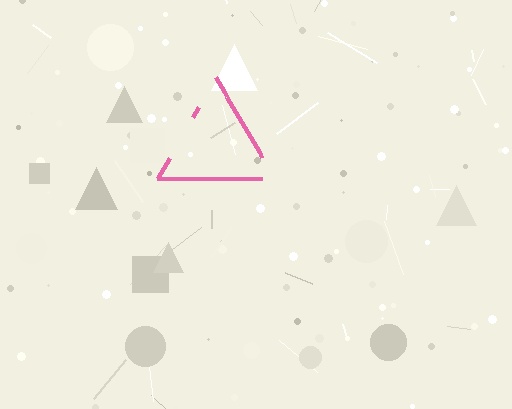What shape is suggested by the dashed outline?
The dashed outline suggests a triangle.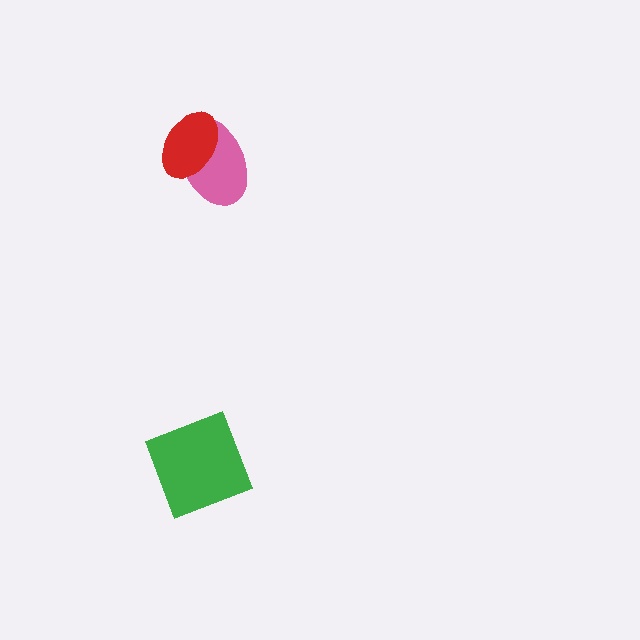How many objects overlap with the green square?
0 objects overlap with the green square.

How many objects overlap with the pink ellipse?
1 object overlaps with the pink ellipse.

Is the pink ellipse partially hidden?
Yes, it is partially covered by another shape.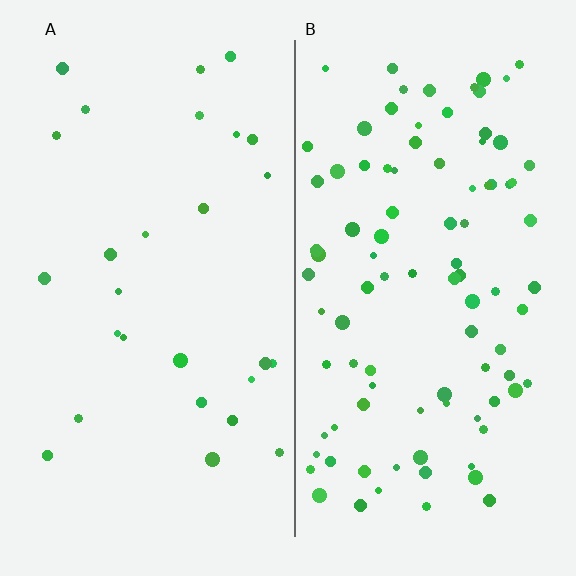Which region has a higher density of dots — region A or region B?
B (the right).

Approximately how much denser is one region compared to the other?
Approximately 3.5× — region B over region A.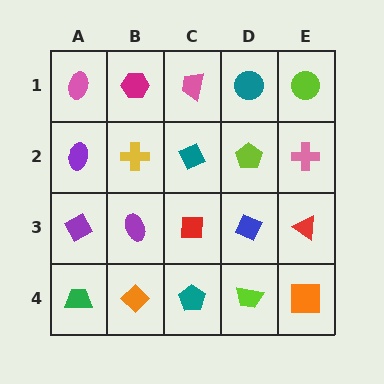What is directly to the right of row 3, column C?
A blue diamond.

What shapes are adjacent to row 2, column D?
A teal circle (row 1, column D), a blue diamond (row 3, column D), a teal diamond (row 2, column C), a pink cross (row 2, column E).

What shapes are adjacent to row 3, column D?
A lime pentagon (row 2, column D), a lime trapezoid (row 4, column D), a red square (row 3, column C), a red triangle (row 3, column E).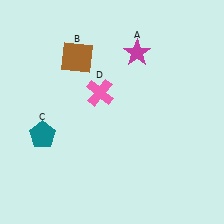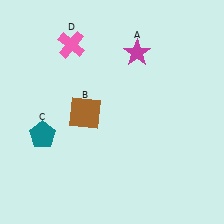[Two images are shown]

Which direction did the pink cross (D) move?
The pink cross (D) moved up.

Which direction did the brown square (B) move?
The brown square (B) moved down.